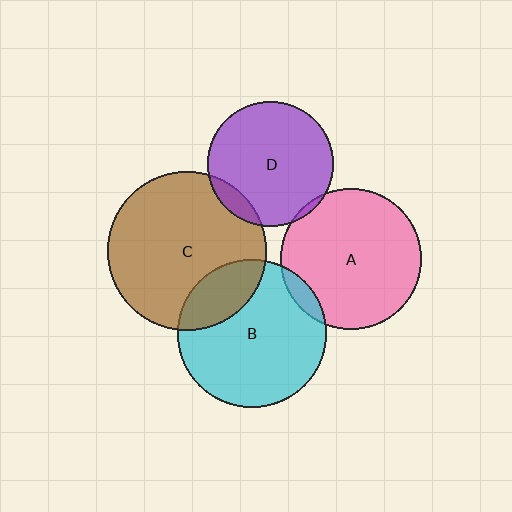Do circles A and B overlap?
Yes.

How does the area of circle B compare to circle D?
Approximately 1.4 times.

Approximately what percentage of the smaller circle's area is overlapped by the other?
Approximately 5%.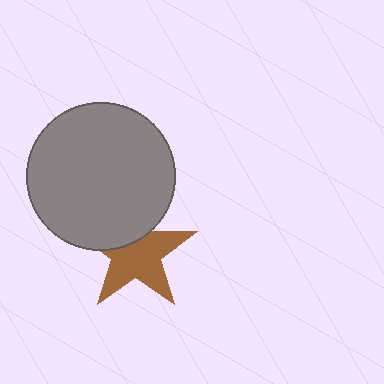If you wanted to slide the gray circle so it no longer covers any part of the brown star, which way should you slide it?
Slide it up — that is the most direct way to separate the two shapes.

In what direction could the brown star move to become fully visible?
The brown star could move down. That would shift it out from behind the gray circle entirely.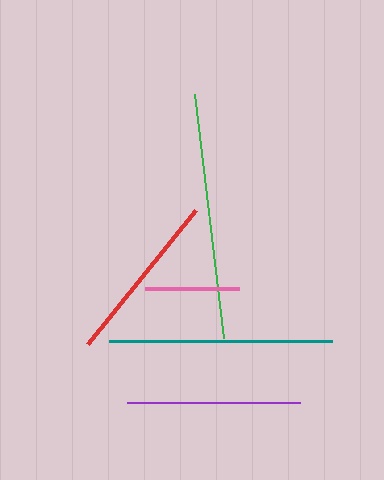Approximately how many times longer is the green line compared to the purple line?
The green line is approximately 1.4 times the length of the purple line.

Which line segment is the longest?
The green line is the longest at approximately 247 pixels.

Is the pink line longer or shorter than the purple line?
The purple line is longer than the pink line.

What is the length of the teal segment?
The teal segment is approximately 223 pixels long.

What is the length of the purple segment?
The purple segment is approximately 173 pixels long.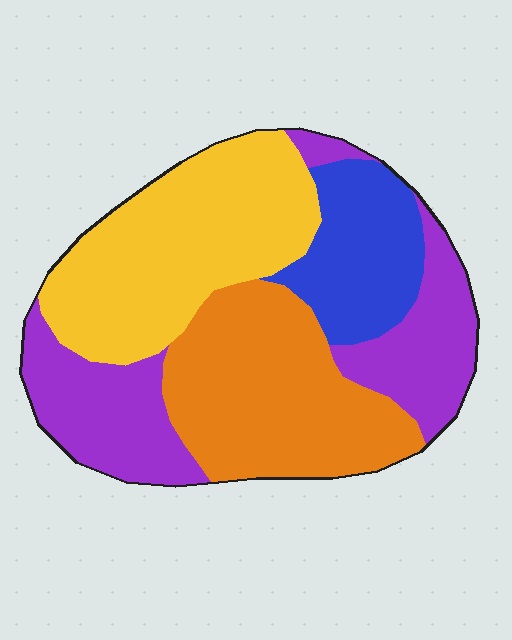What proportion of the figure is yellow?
Yellow covers around 30% of the figure.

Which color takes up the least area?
Blue, at roughly 15%.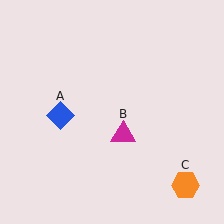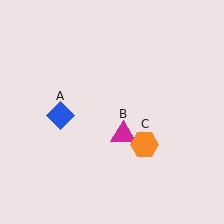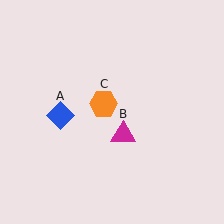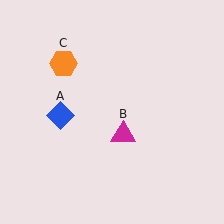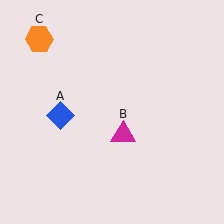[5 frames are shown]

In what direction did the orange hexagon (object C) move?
The orange hexagon (object C) moved up and to the left.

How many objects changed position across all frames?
1 object changed position: orange hexagon (object C).